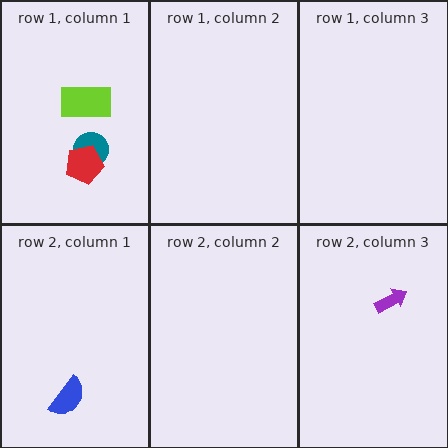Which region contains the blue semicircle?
The row 2, column 1 region.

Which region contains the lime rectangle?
The row 1, column 1 region.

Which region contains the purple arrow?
The row 2, column 3 region.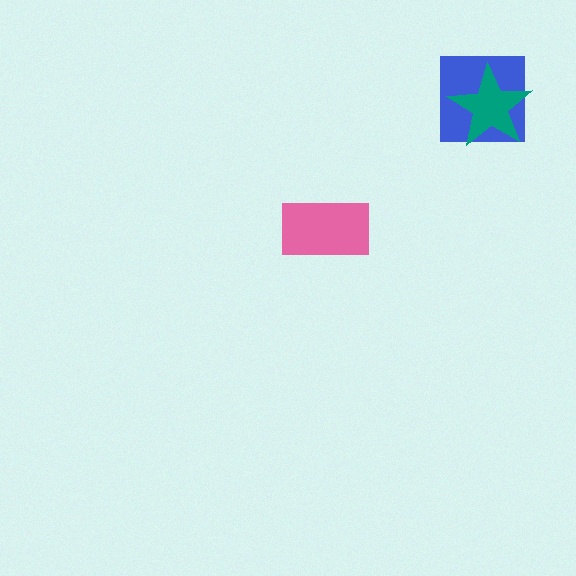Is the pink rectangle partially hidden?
No, no other shape covers it.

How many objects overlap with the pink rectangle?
0 objects overlap with the pink rectangle.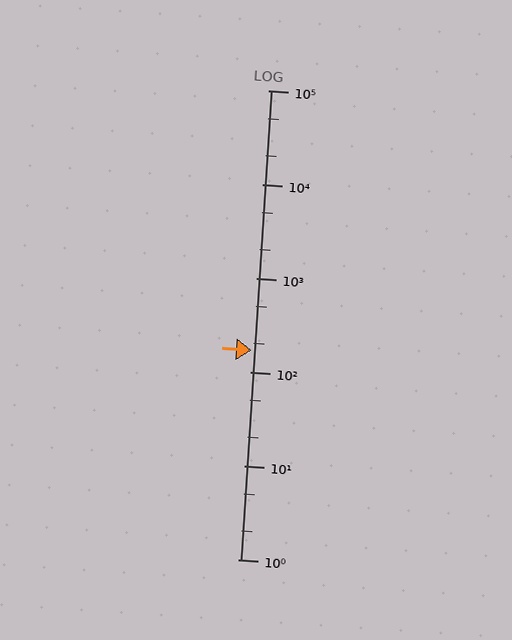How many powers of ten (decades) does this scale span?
The scale spans 5 decades, from 1 to 100000.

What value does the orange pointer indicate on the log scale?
The pointer indicates approximately 170.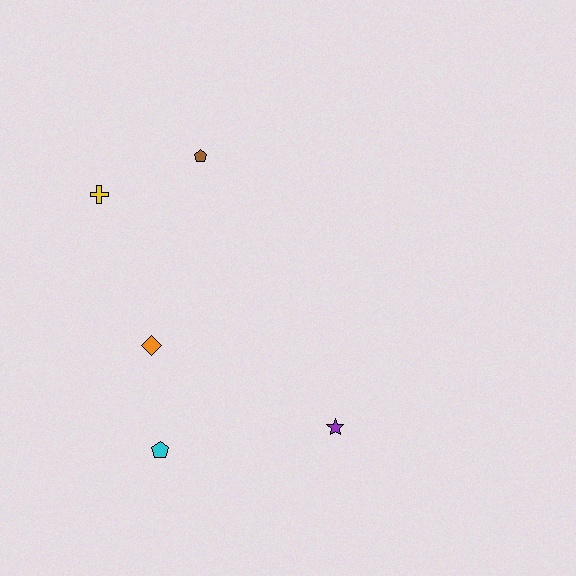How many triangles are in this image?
There are no triangles.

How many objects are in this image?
There are 5 objects.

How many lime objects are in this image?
There are no lime objects.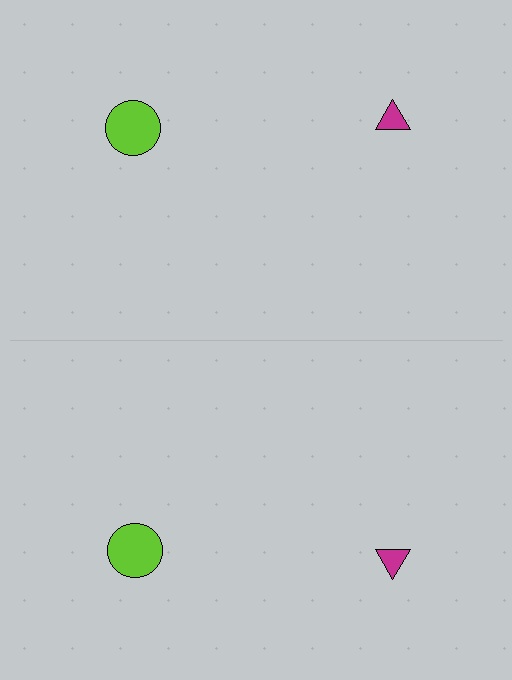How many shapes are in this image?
There are 4 shapes in this image.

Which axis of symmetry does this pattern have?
The pattern has a horizontal axis of symmetry running through the center of the image.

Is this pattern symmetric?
Yes, this pattern has bilateral (reflection) symmetry.